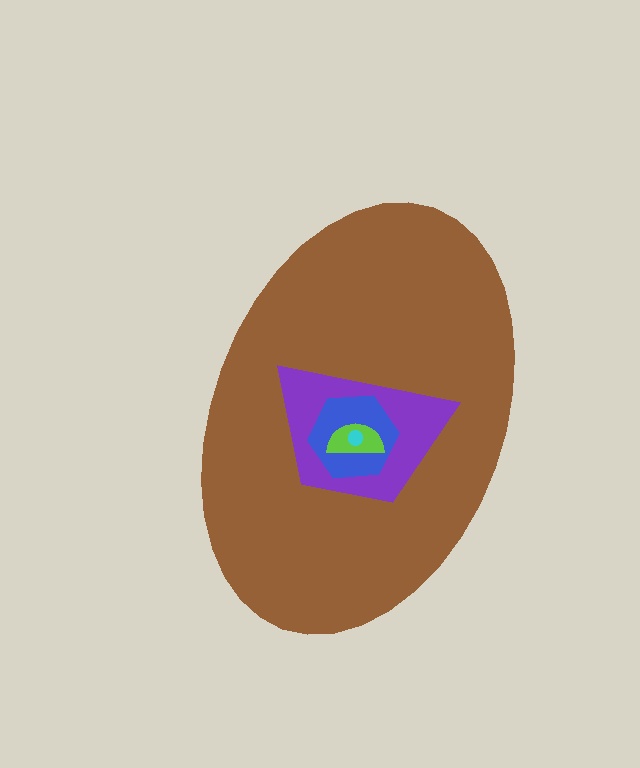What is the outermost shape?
The brown ellipse.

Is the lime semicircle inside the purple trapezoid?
Yes.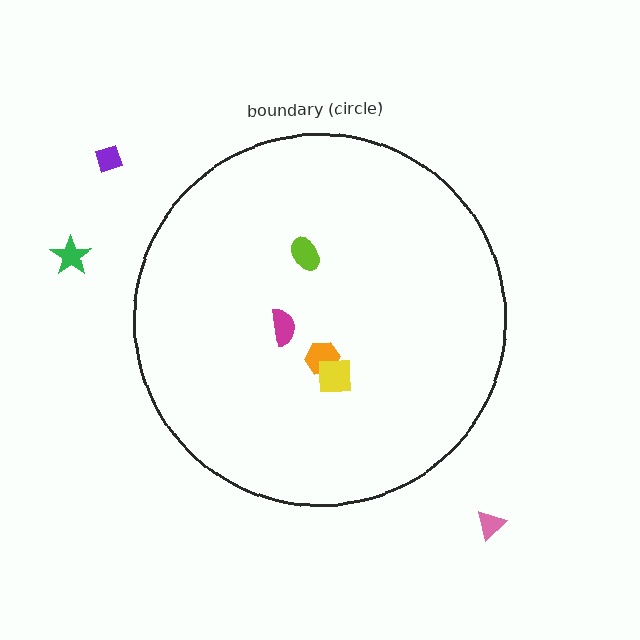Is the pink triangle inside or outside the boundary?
Outside.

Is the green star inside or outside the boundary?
Outside.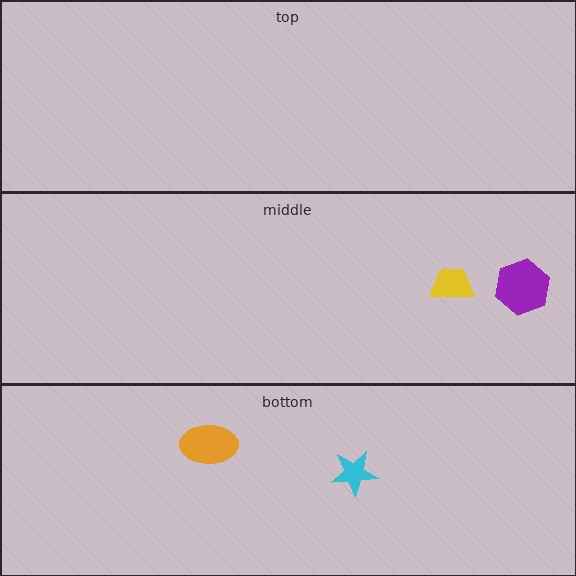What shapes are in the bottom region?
The orange ellipse, the cyan star.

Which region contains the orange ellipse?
The bottom region.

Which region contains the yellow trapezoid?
The middle region.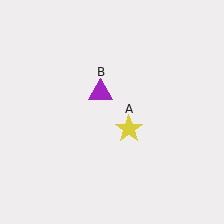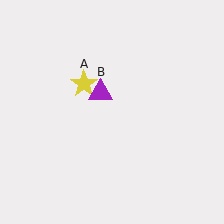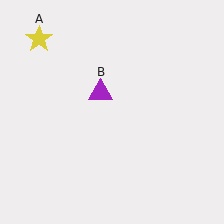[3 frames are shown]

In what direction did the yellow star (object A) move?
The yellow star (object A) moved up and to the left.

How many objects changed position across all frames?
1 object changed position: yellow star (object A).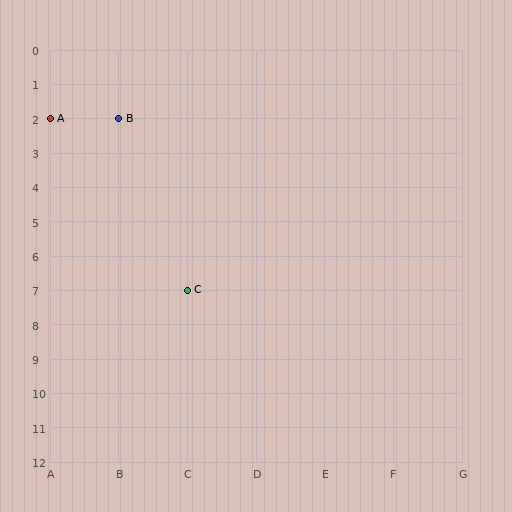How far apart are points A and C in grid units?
Points A and C are 2 columns and 5 rows apart (about 5.4 grid units diagonally).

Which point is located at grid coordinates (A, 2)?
Point A is at (A, 2).